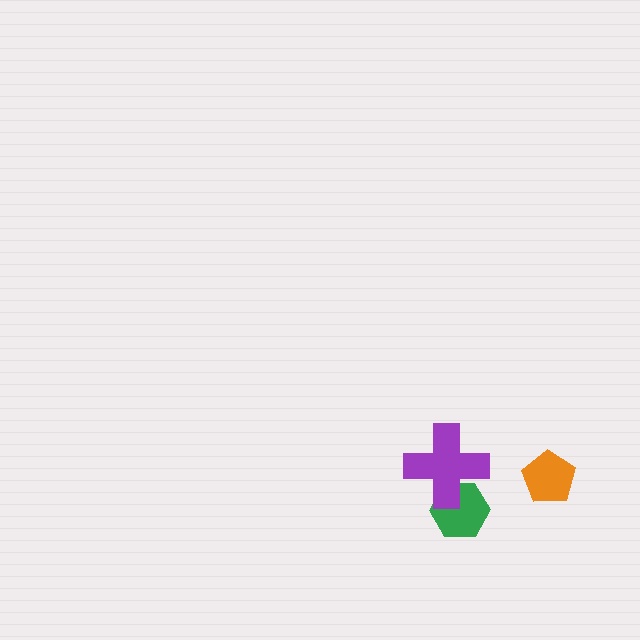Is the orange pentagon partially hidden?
No, no other shape covers it.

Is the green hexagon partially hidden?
Yes, it is partially covered by another shape.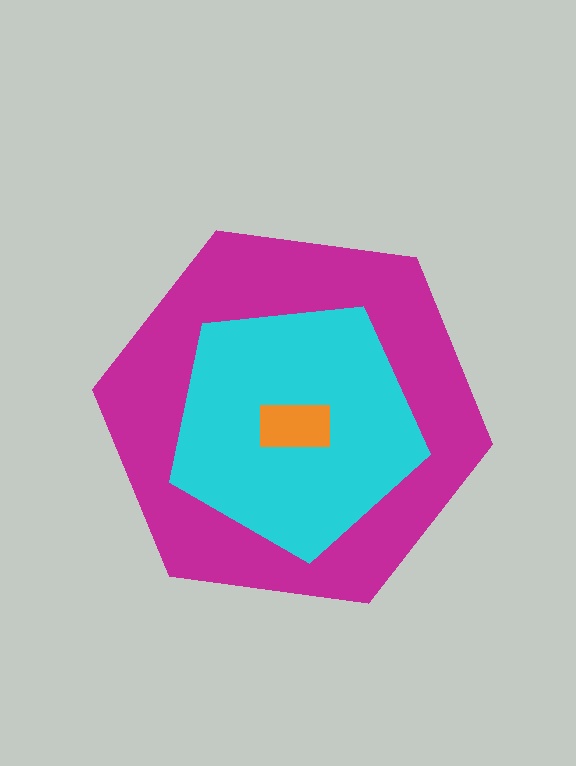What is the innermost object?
The orange rectangle.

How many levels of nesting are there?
3.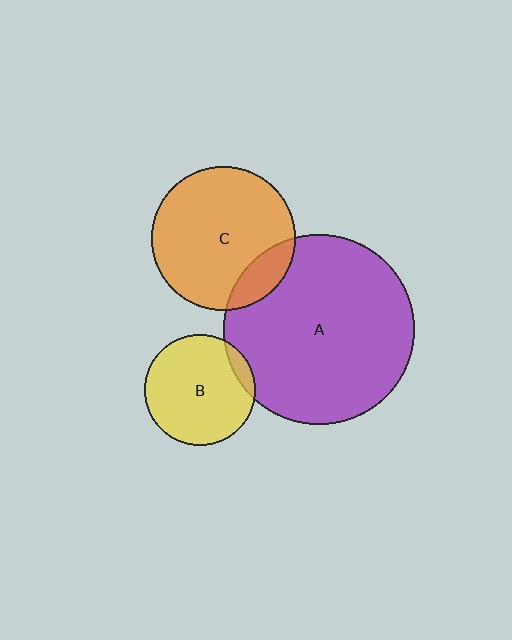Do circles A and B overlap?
Yes.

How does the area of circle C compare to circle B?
Approximately 1.7 times.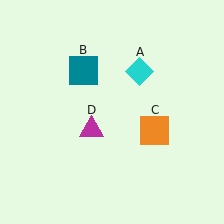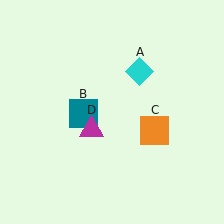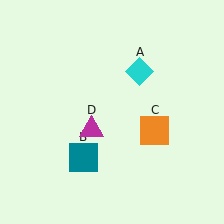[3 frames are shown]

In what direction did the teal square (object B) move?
The teal square (object B) moved down.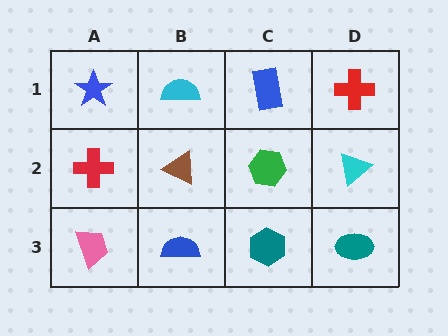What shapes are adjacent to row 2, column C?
A blue rectangle (row 1, column C), a teal hexagon (row 3, column C), a brown triangle (row 2, column B), a cyan triangle (row 2, column D).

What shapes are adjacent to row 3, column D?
A cyan triangle (row 2, column D), a teal hexagon (row 3, column C).